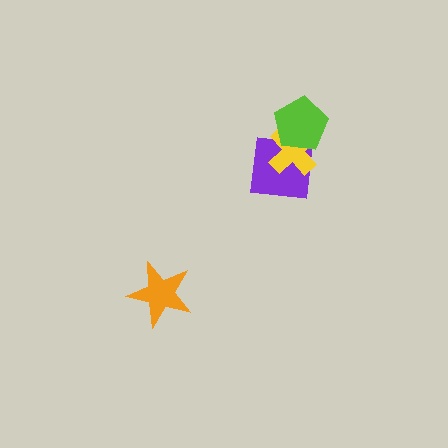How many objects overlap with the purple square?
2 objects overlap with the purple square.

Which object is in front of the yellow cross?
The lime pentagon is in front of the yellow cross.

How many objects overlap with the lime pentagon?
2 objects overlap with the lime pentagon.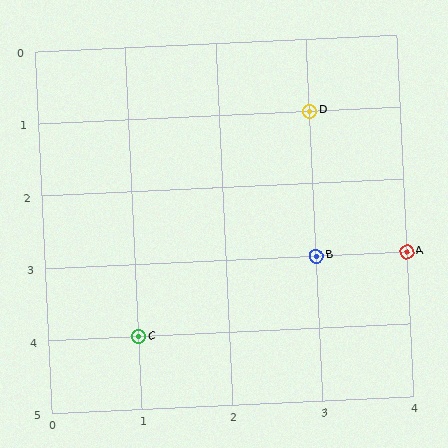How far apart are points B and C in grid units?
Points B and C are 2 columns and 1 row apart (about 2.2 grid units diagonally).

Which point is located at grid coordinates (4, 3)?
Point A is at (4, 3).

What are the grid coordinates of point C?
Point C is at grid coordinates (1, 4).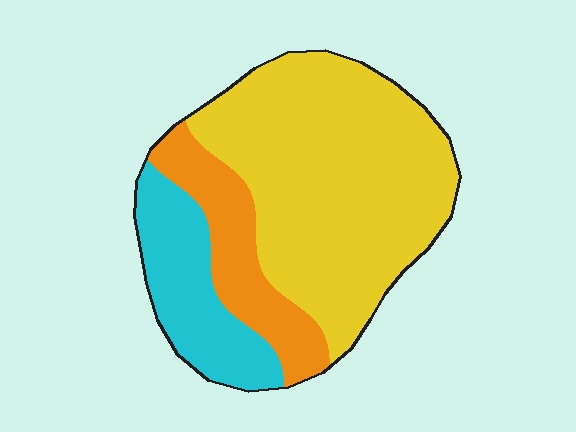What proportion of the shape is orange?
Orange takes up less than a quarter of the shape.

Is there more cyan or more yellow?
Yellow.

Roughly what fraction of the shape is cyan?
Cyan takes up about one fifth (1/5) of the shape.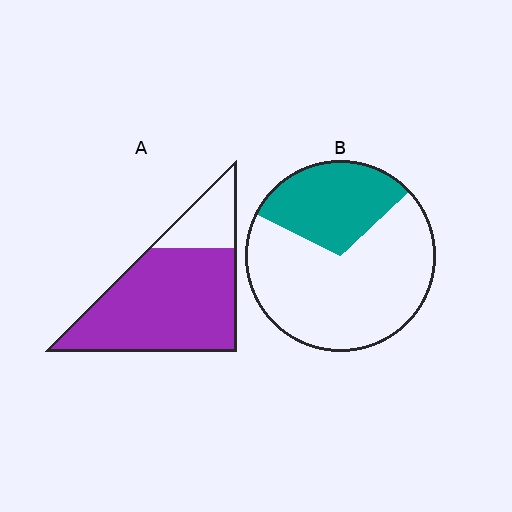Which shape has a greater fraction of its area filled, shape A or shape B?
Shape A.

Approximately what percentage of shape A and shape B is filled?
A is approximately 80% and B is approximately 30%.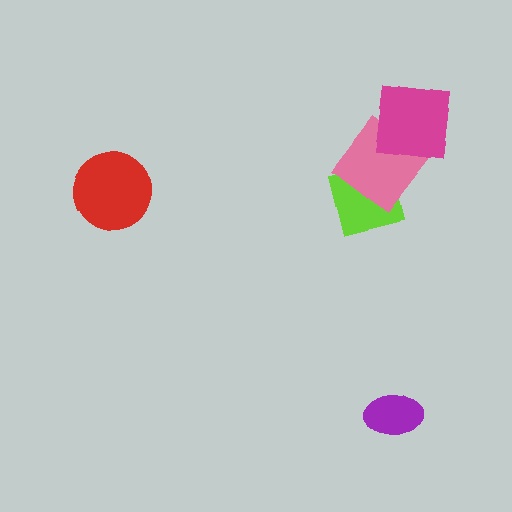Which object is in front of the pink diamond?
The magenta square is in front of the pink diamond.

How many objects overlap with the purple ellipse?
0 objects overlap with the purple ellipse.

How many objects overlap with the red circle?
0 objects overlap with the red circle.